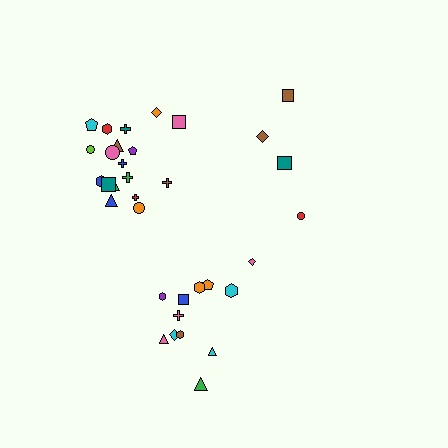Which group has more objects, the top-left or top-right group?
The top-left group.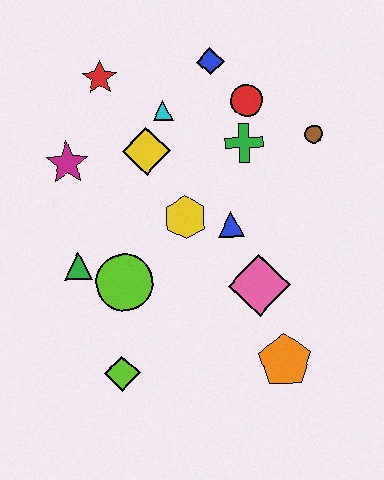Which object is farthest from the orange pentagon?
The red star is farthest from the orange pentagon.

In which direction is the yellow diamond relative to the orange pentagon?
The yellow diamond is above the orange pentagon.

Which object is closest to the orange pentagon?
The pink diamond is closest to the orange pentagon.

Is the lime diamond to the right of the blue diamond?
No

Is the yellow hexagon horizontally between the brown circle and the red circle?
No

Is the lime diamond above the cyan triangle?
No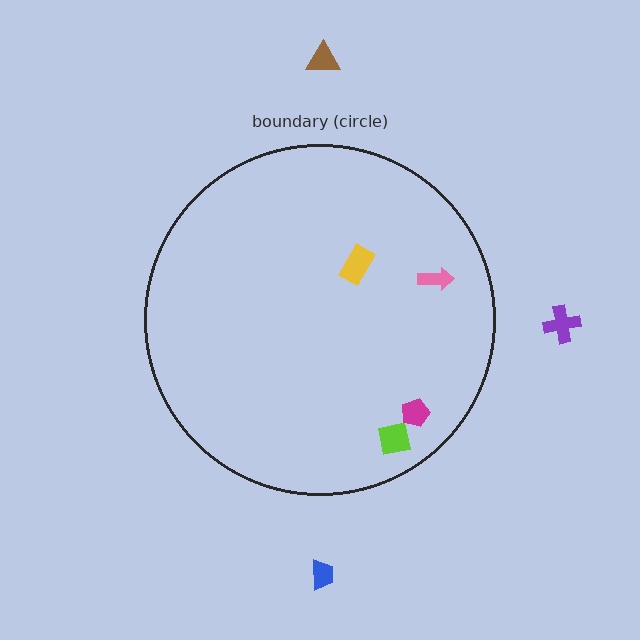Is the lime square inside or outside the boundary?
Inside.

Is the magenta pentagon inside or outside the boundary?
Inside.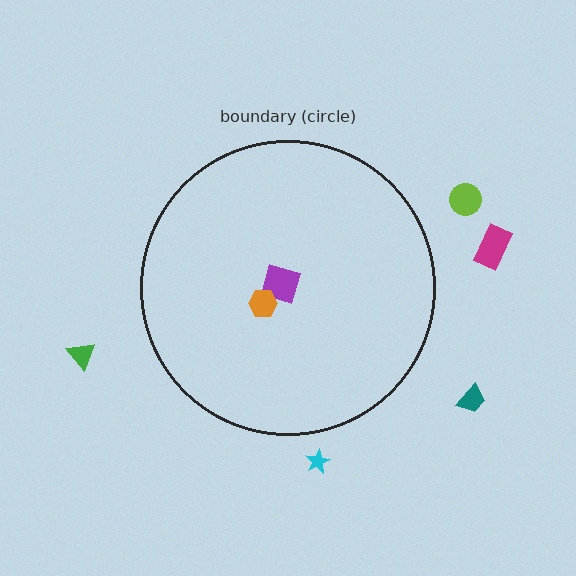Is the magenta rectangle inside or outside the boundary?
Outside.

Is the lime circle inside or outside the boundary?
Outside.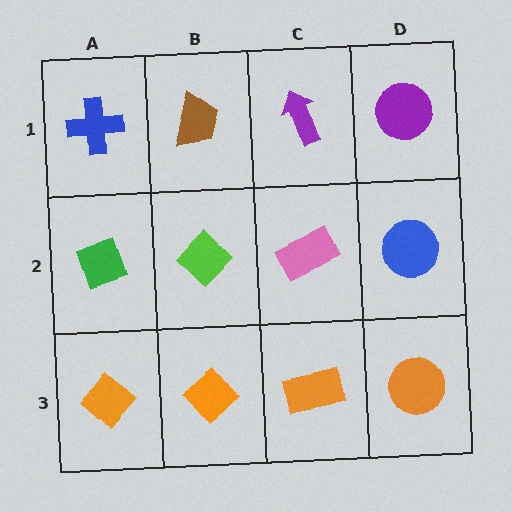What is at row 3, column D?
An orange circle.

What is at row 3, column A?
An orange diamond.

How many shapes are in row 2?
4 shapes.